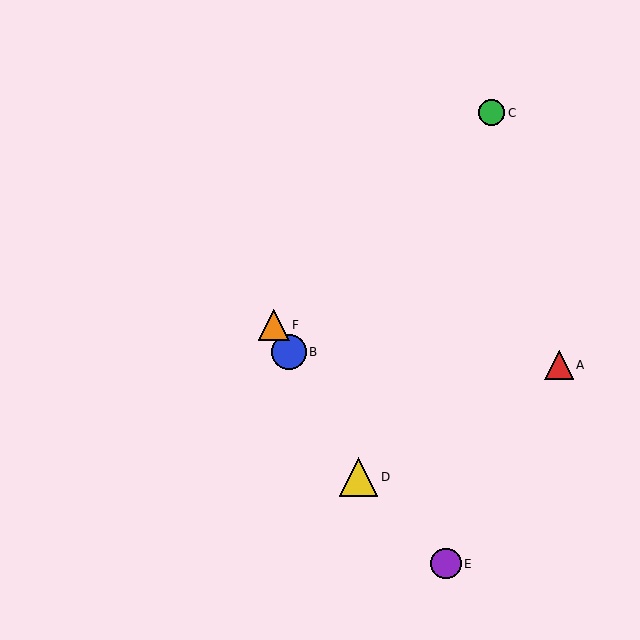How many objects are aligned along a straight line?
3 objects (B, D, F) are aligned along a straight line.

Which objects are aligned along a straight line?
Objects B, D, F are aligned along a straight line.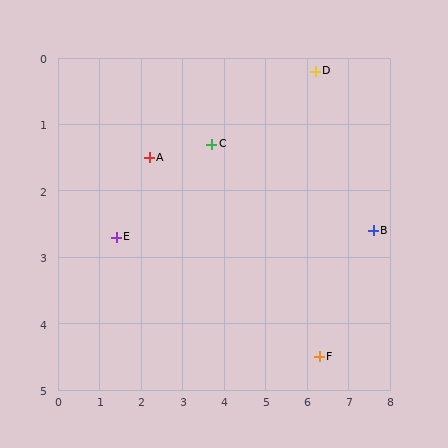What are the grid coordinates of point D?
Point D is at approximately (6.2, 0.2).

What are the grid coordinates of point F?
Point F is at approximately (6.3, 4.5).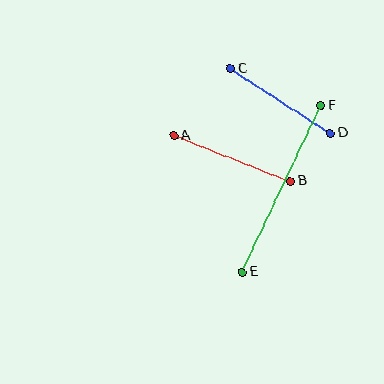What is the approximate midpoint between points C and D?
The midpoint is at approximately (280, 101) pixels.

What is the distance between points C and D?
The distance is approximately 119 pixels.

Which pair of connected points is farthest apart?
Points E and F are farthest apart.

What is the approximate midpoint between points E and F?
The midpoint is at approximately (282, 189) pixels.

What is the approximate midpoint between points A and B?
The midpoint is at approximately (232, 158) pixels.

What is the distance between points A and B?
The distance is approximately 125 pixels.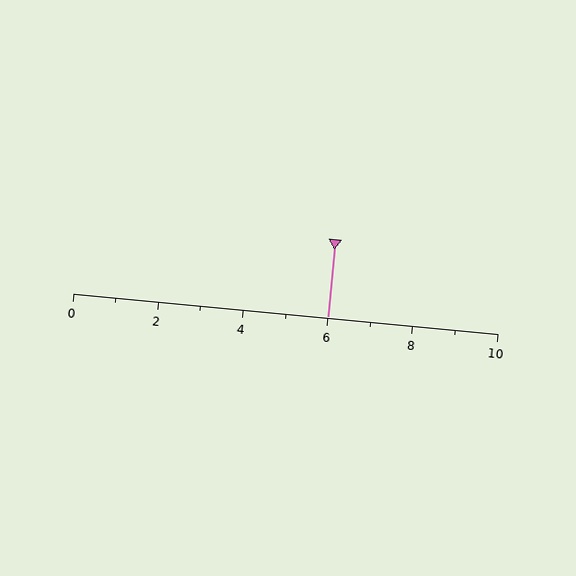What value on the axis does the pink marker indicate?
The marker indicates approximately 6.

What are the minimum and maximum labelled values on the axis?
The axis runs from 0 to 10.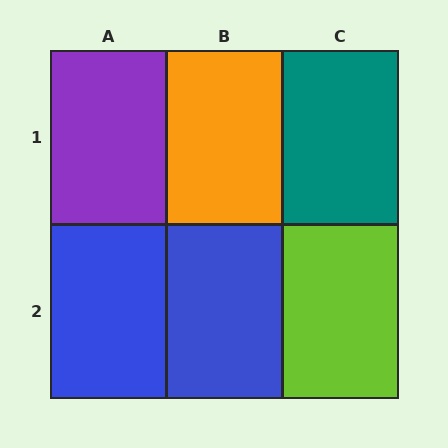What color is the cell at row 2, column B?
Blue.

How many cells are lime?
1 cell is lime.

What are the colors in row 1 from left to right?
Purple, orange, teal.